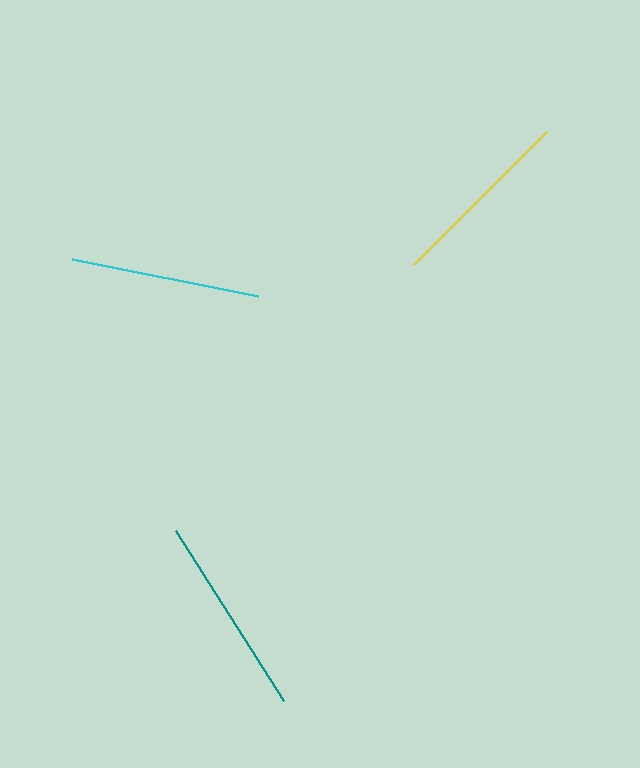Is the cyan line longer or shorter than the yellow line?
The cyan line is longer than the yellow line.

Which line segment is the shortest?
The yellow line is the shortest at approximately 188 pixels.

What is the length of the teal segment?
The teal segment is approximately 202 pixels long.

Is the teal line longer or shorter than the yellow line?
The teal line is longer than the yellow line.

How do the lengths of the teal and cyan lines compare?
The teal and cyan lines are approximately the same length.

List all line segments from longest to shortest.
From longest to shortest: teal, cyan, yellow.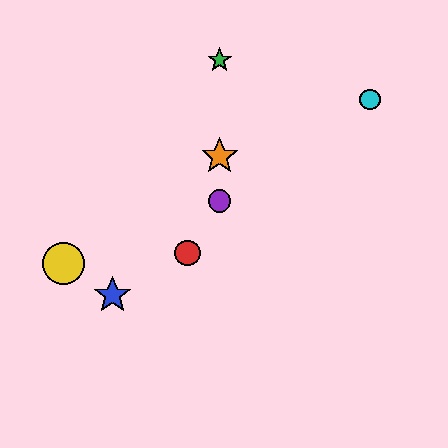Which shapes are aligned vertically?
The green star, the purple circle, the orange star are aligned vertically.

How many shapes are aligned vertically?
3 shapes (the green star, the purple circle, the orange star) are aligned vertically.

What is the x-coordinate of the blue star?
The blue star is at x≈112.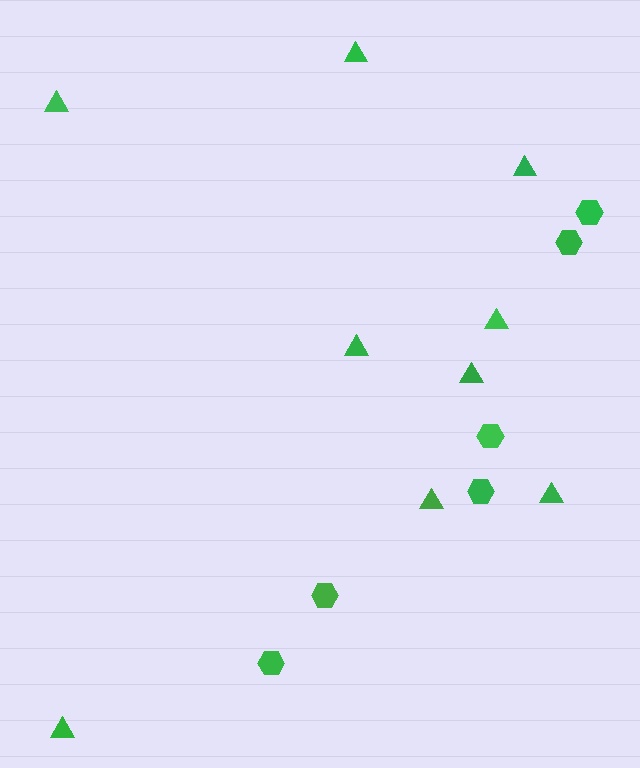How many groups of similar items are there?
There are 2 groups: one group of triangles (9) and one group of hexagons (6).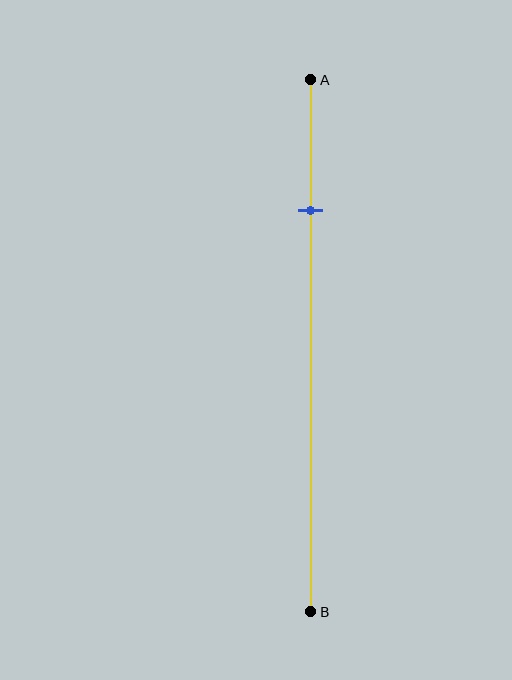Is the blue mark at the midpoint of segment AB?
No, the mark is at about 25% from A, not at the 50% midpoint.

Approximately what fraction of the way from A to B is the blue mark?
The blue mark is approximately 25% of the way from A to B.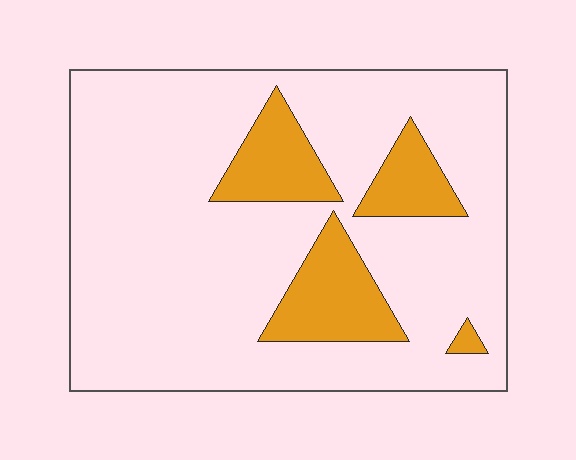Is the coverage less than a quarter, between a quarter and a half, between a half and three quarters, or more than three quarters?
Less than a quarter.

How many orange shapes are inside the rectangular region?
4.